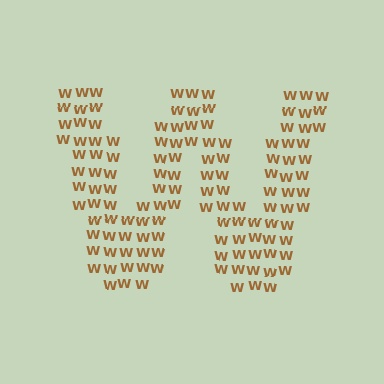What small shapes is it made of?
It is made of small letter W's.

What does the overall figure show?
The overall figure shows the letter W.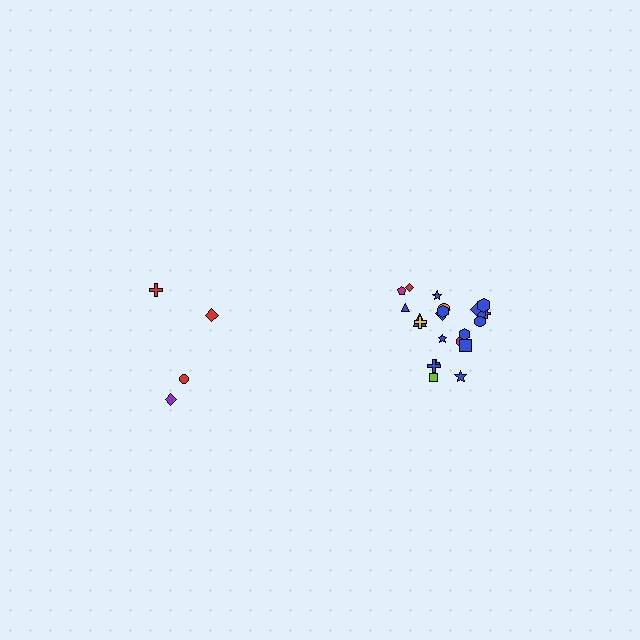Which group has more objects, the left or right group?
The right group.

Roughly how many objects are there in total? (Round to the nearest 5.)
Roughly 25 objects in total.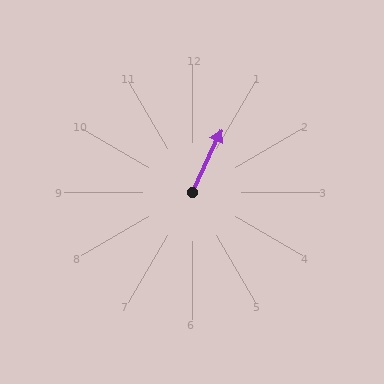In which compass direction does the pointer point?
Northeast.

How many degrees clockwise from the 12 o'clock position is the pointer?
Approximately 25 degrees.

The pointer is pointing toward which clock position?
Roughly 1 o'clock.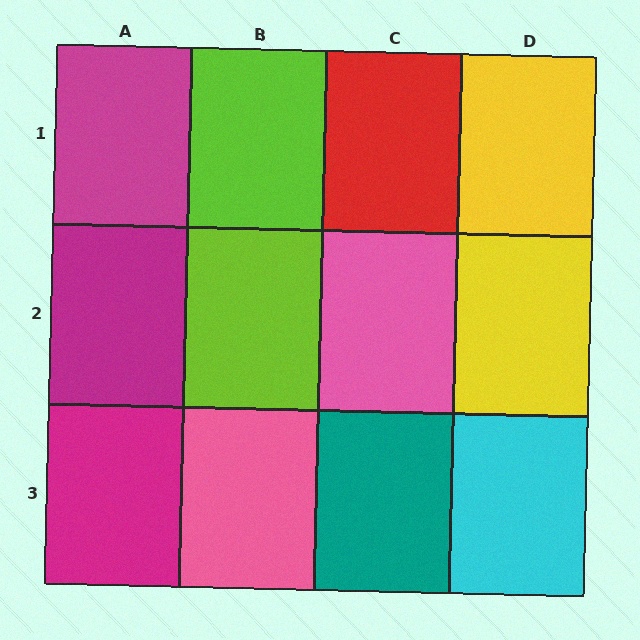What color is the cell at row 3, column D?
Cyan.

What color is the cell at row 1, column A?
Magenta.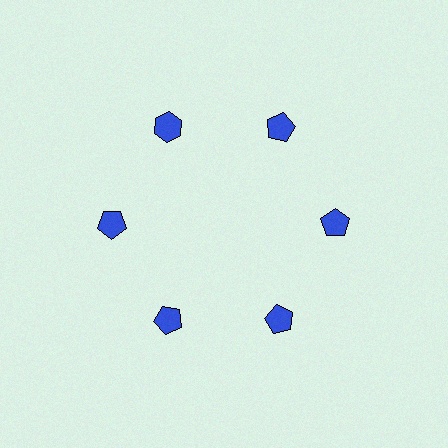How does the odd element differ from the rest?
It has a different shape: hexagon instead of pentagon.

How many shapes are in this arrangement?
There are 6 shapes arranged in a ring pattern.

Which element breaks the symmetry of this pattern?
The blue hexagon at roughly the 11 o'clock position breaks the symmetry. All other shapes are blue pentagons.